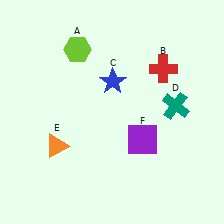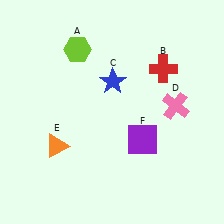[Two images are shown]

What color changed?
The cross (D) changed from teal in Image 1 to pink in Image 2.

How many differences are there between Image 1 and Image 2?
There is 1 difference between the two images.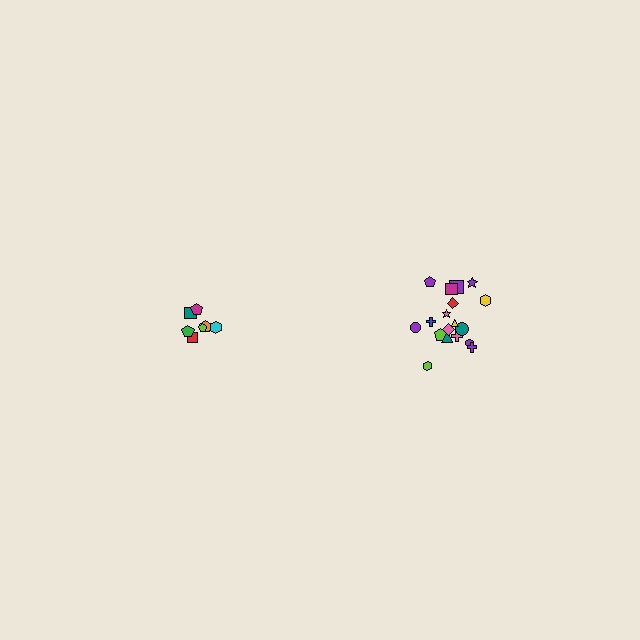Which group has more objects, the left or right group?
The right group.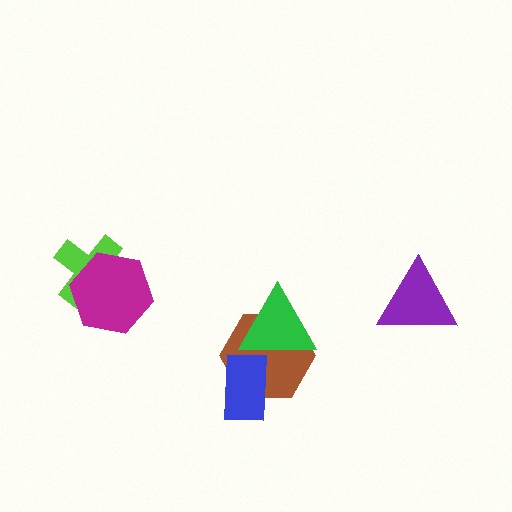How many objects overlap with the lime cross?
1 object overlaps with the lime cross.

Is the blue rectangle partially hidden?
No, no other shape covers it.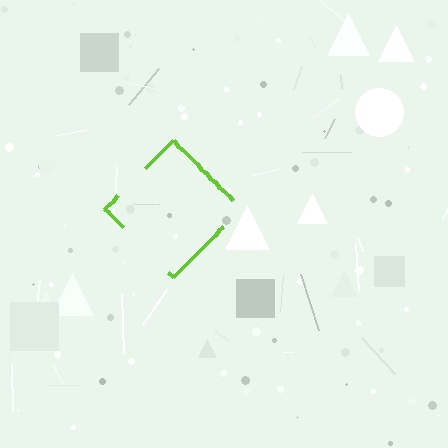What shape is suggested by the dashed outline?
The dashed outline suggests a diamond.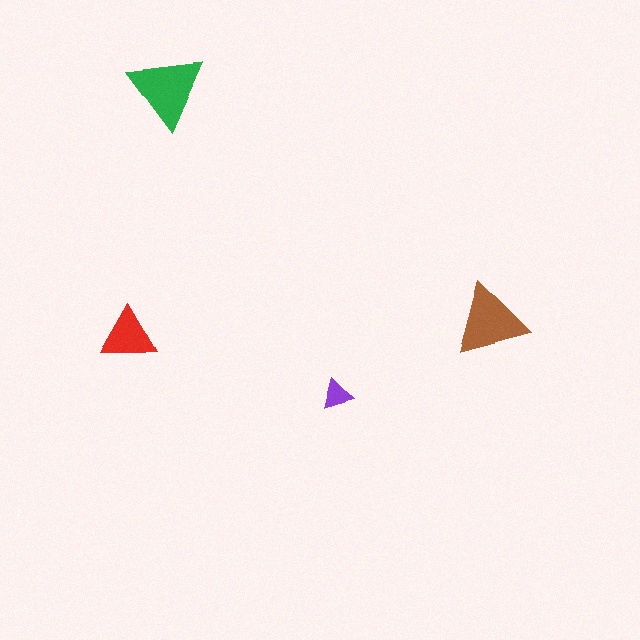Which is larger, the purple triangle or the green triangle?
The green one.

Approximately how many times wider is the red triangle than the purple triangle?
About 2 times wider.